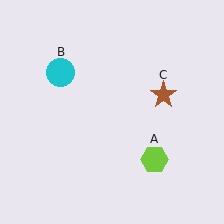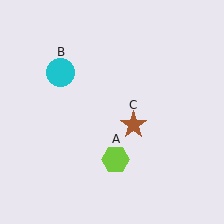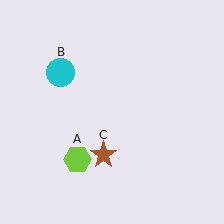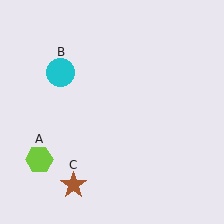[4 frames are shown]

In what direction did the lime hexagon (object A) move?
The lime hexagon (object A) moved left.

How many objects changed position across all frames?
2 objects changed position: lime hexagon (object A), brown star (object C).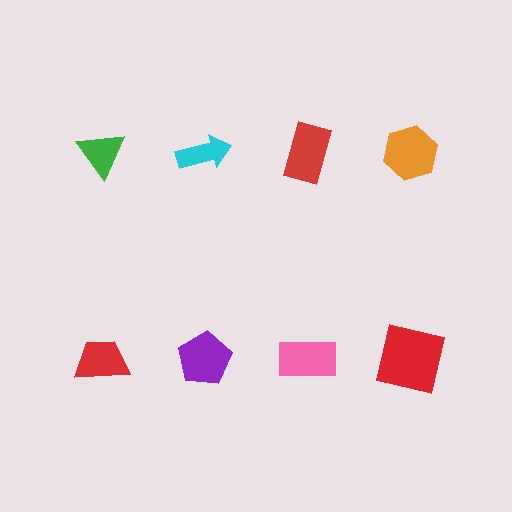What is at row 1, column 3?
A red rectangle.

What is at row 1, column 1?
A green triangle.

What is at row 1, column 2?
A cyan arrow.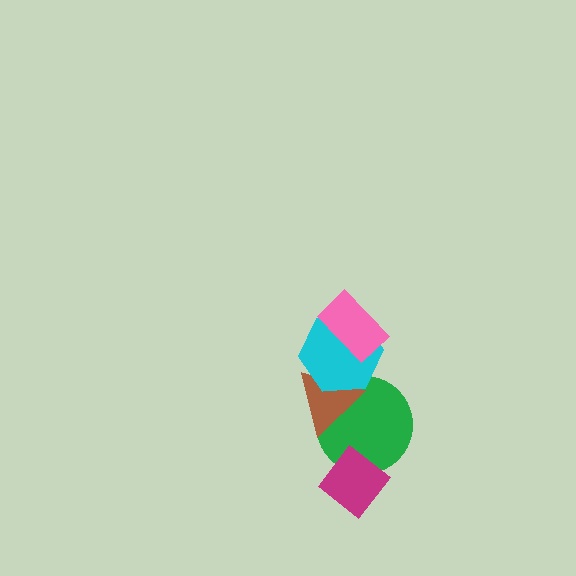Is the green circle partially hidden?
Yes, it is partially covered by another shape.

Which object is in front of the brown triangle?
The cyan hexagon is in front of the brown triangle.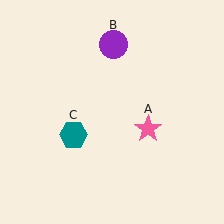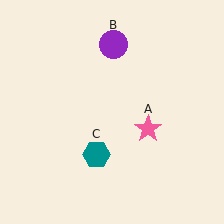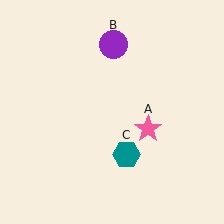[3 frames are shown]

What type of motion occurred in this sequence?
The teal hexagon (object C) rotated counterclockwise around the center of the scene.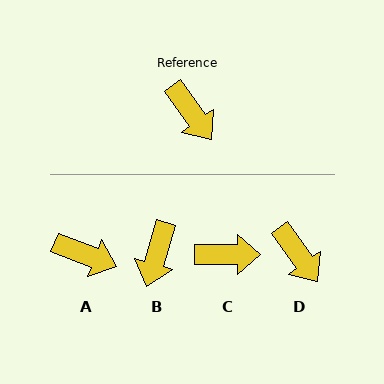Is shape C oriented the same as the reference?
No, it is off by about 54 degrees.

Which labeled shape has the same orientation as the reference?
D.